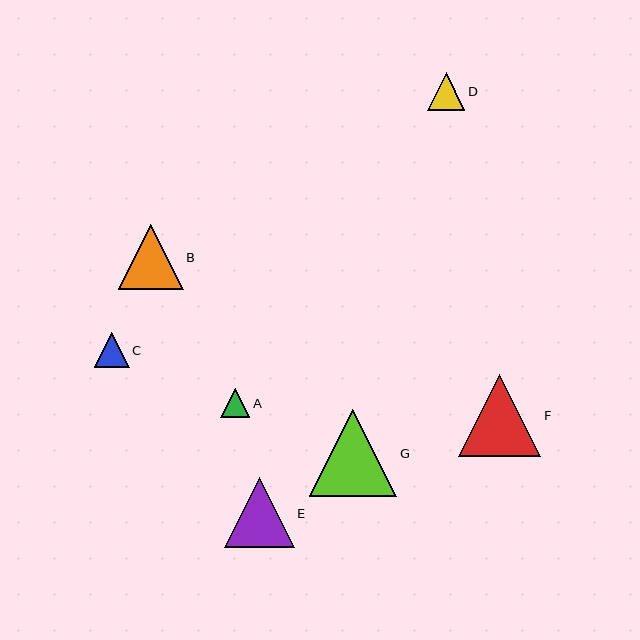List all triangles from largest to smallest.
From largest to smallest: G, F, E, B, D, C, A.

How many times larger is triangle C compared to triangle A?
Triangle C is approximately 1.2 times the size of triangle A.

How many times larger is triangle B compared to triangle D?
Triangle B is approximately 1.7 times the size of triangle D.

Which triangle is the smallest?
Triangle A is the smallest with a size of approximately 29 pixels.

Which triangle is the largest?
Triangle G is the largest with a size of approximately 88 pixels.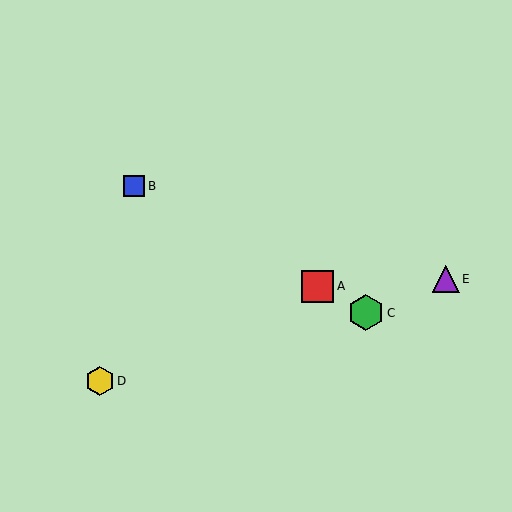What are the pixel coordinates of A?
Object A is at (317, 286).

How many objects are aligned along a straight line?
3 objects (A, B, C) are aligned along a straight line.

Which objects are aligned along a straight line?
Objects A, B, C are aligned along a straight line.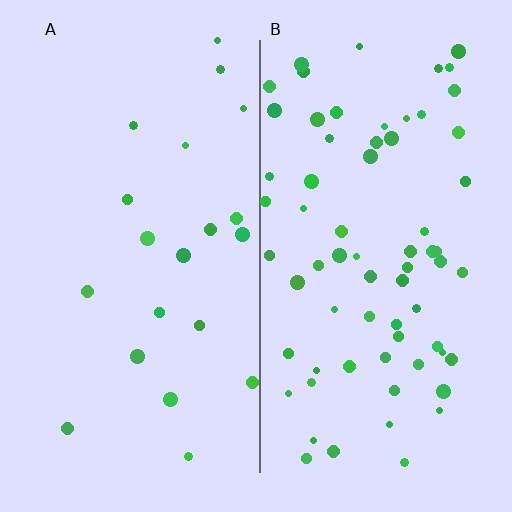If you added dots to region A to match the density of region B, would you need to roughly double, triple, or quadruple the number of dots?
Approximately triple.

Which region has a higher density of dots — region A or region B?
B (the right).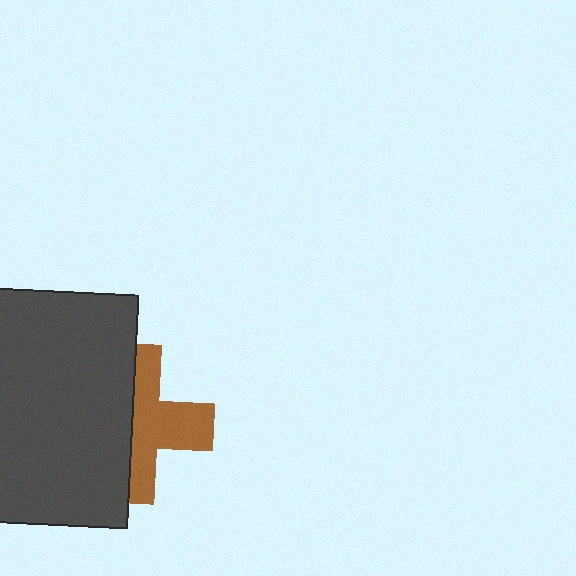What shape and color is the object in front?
The object in front is a dark gray rectangle.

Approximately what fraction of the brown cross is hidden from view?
Roughly 48% of the brown cross is hidden behind the dark gray rectangle.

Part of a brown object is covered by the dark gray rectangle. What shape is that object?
It is a cross.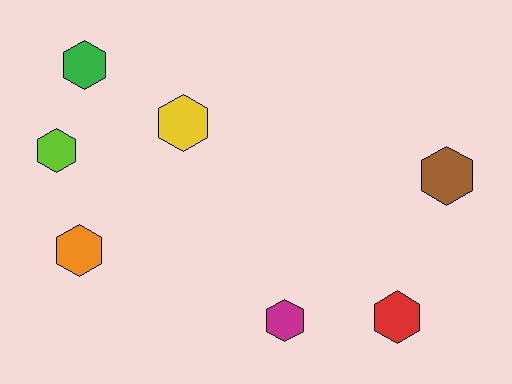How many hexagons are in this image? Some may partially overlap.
There are 7 hexagons.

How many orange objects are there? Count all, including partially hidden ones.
There is 1 orange object.